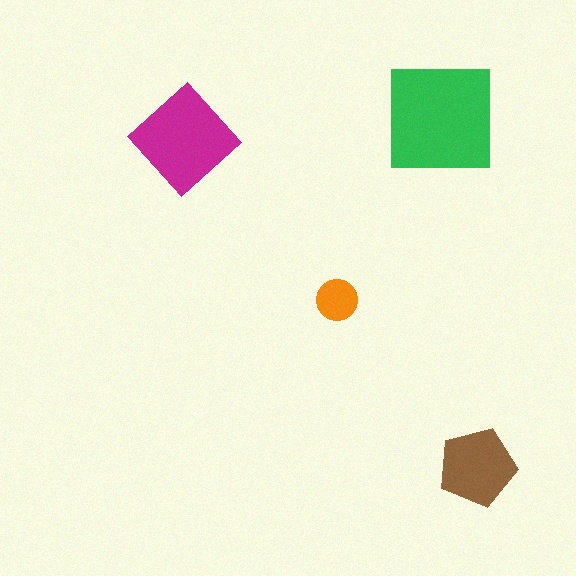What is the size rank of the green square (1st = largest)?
1st.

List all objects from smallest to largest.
The orange circle, the brown pentagon, the magenta diamond, the green square.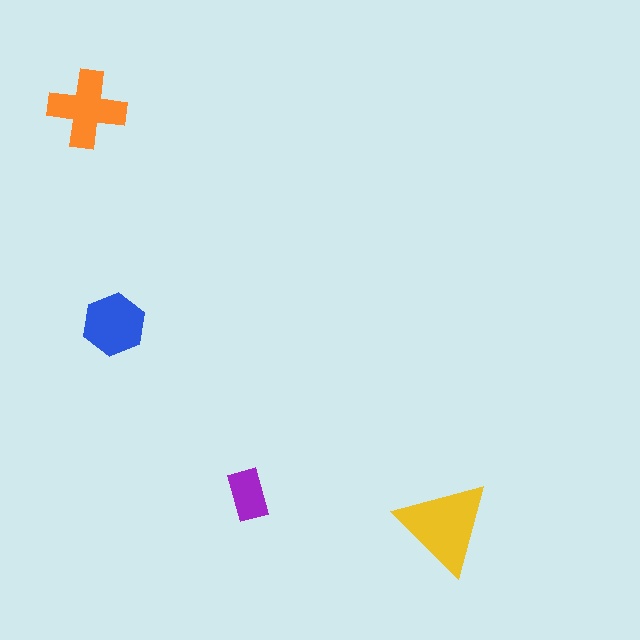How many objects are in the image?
There are 4 objects in the image.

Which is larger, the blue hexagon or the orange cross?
The orange cross.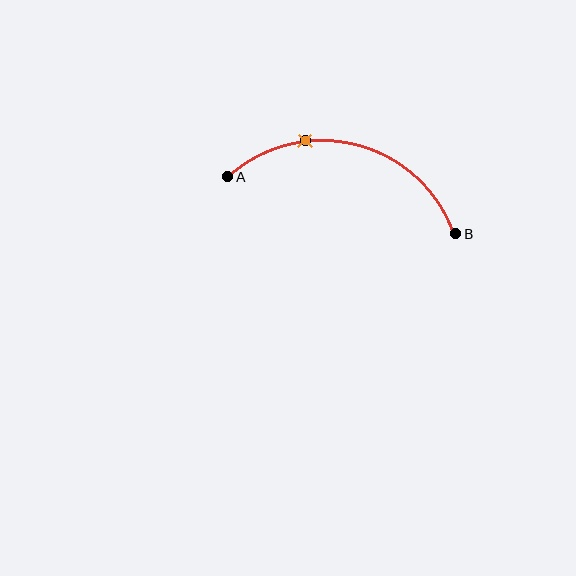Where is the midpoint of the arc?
The arc midpoint is the point on the curve farthest from the straight line joining A and B. It sits above that line.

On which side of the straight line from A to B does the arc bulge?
The arc bulges above the straight line connecting A and B.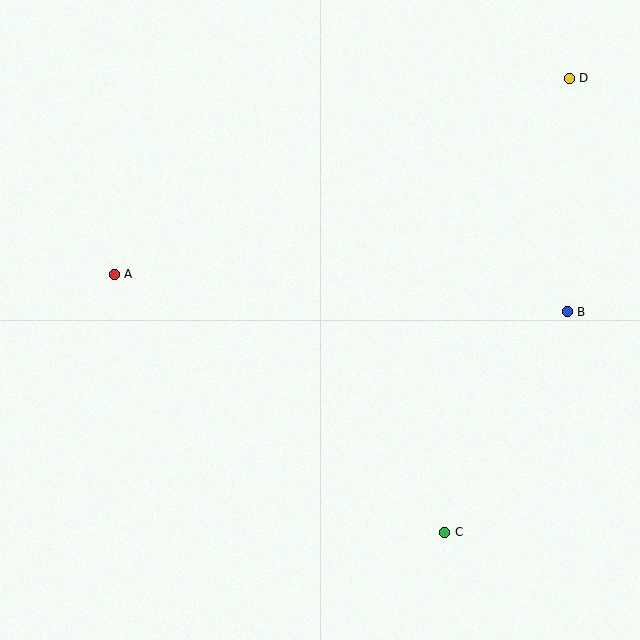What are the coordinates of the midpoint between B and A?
The midpoint between B and A is at (341, 293).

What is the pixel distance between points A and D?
The distance between A and D is 496 pixels.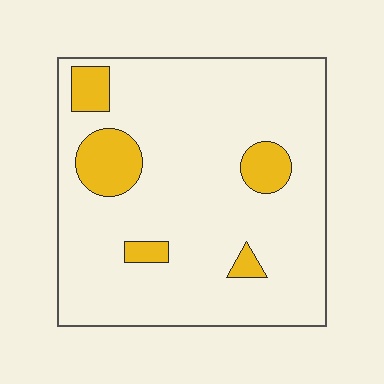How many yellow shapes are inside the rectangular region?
5.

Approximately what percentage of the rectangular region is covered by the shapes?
Approximately 15%.